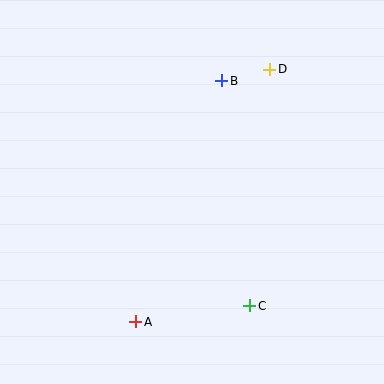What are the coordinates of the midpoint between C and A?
The midpoint between C and A is at (193, 314).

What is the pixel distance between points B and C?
The distance between B and C is 227 pixels.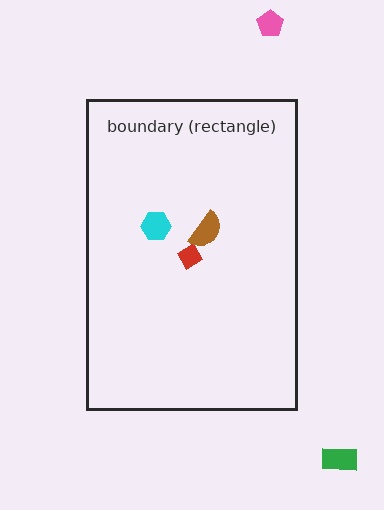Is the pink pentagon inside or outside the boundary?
Outside.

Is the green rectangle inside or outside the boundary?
Outside.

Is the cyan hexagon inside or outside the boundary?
Inside.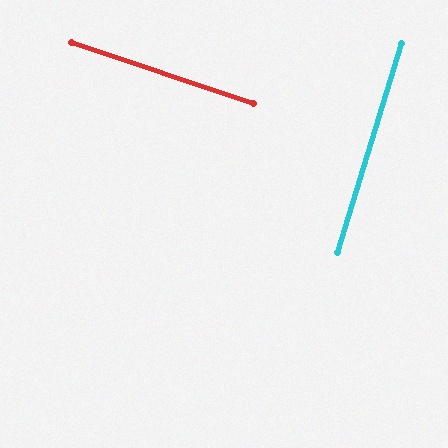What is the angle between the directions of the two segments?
Approximately 89 degrees.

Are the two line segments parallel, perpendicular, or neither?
Perpendicular — they meet at approximately 89°.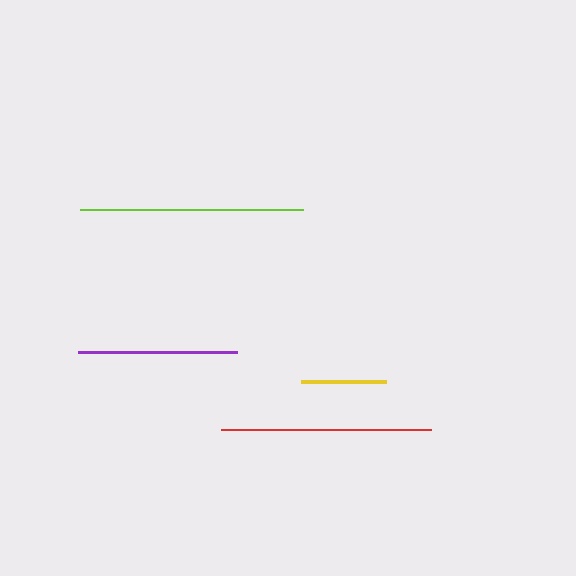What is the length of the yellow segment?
The yellow segment is approximately 85 pixels long.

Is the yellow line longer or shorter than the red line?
The red line is longer than the yellow line.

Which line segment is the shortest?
The yellow line is the shortest at approximately 85 pixels.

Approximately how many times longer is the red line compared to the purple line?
The red line is approximately 1.3 times the length of the purple line.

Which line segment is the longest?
The lime line is the longest at approximately 224 pixels.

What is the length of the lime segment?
The lime segment is approximately 224 pixels long.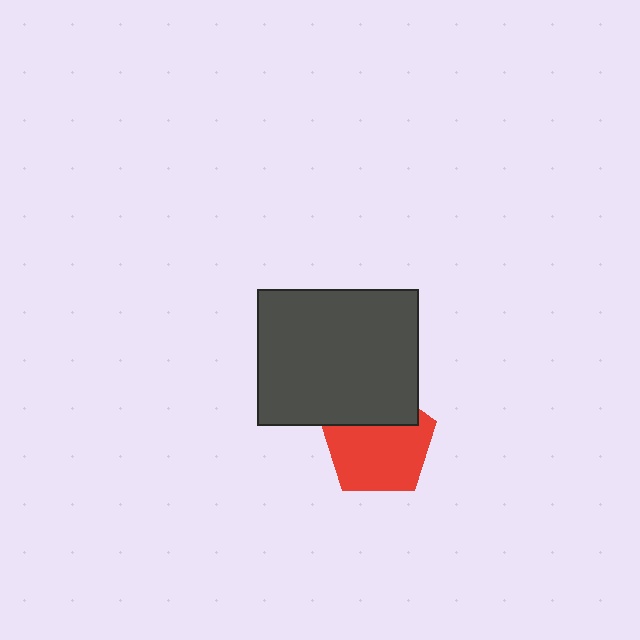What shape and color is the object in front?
The object in front is a dark gray rectangle.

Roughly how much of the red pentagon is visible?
Most of it is visible (roughly 70%).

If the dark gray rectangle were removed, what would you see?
You would see the complete red pentagon.